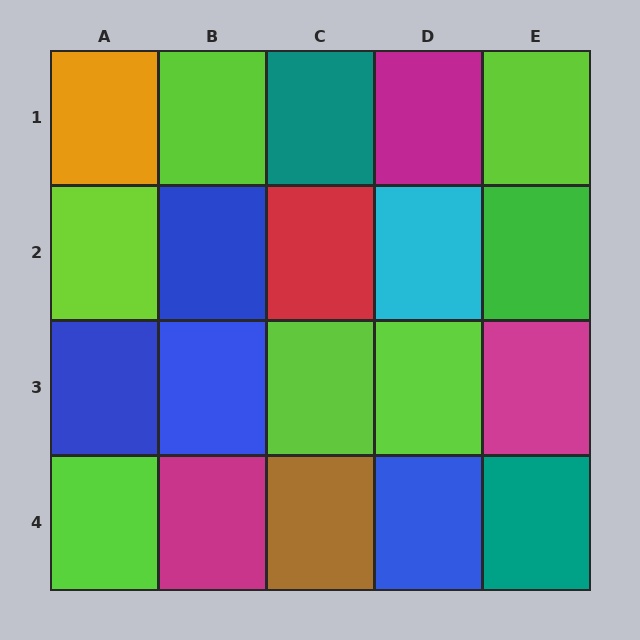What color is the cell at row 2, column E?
Green.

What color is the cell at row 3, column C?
Lime.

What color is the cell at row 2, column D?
Cyan.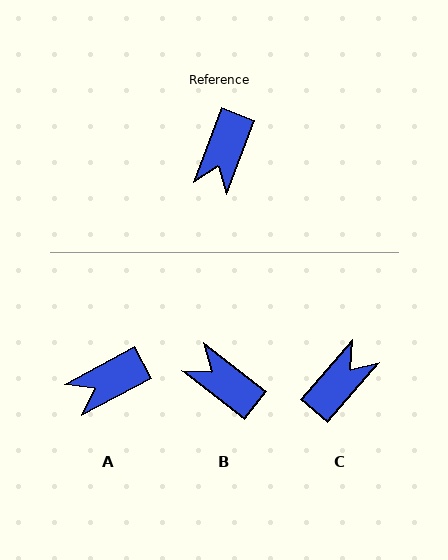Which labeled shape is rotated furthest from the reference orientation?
C, about 160 degrees away.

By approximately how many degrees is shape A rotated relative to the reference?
Approximately 41 degrees clockwise.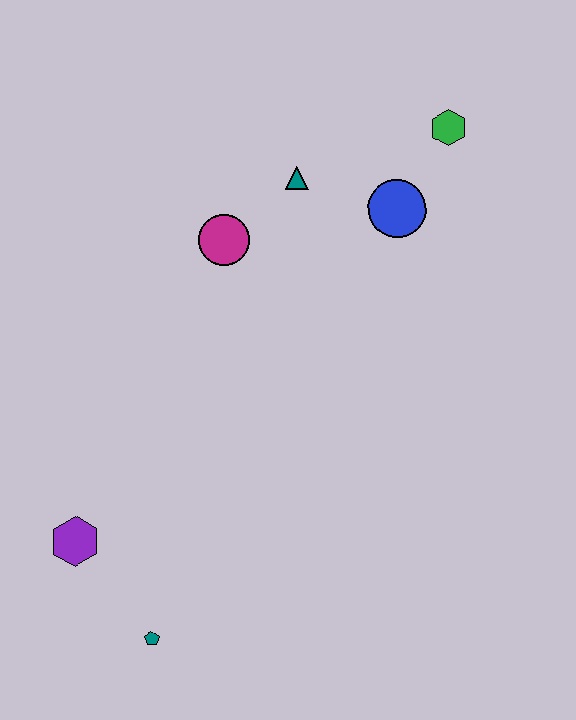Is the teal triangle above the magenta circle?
Yes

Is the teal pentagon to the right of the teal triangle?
No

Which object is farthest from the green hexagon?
The teal pentagon is farthest from the green hexagon.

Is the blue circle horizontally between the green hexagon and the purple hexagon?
Yes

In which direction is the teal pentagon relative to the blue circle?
The teal pentagon is below the blue circle.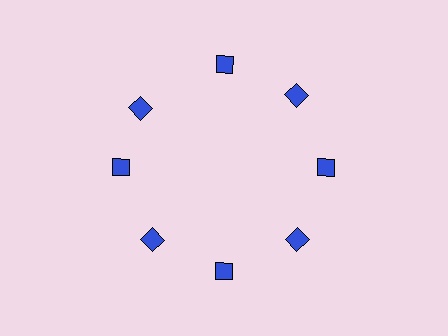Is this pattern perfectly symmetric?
No. The 8 blue diamonds are arranged in a ring, but one element near the 10 o'clock position is rotated out of alignment along the ring, breaking the 8-fold rotational symmetry.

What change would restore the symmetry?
The symmetry would be restored by rotating it back into even spacing with its neighbors so that all 8 diamonds sit at equal angles and equal distance from the center.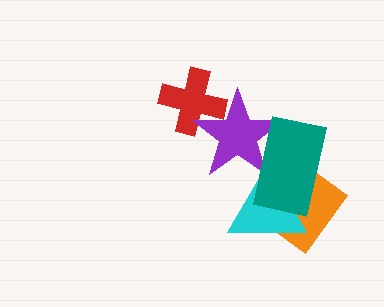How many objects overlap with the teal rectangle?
3 objects overlap with the teal rectangle.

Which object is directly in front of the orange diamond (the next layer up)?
The cyan triangle is directly in front of the orange diamond.